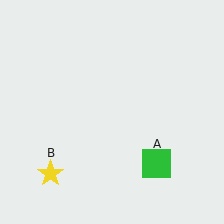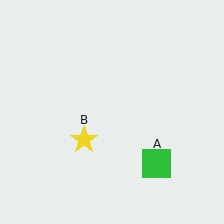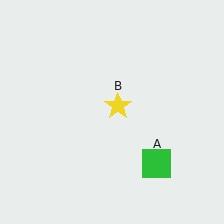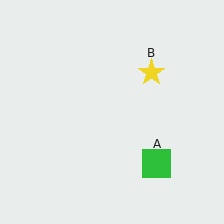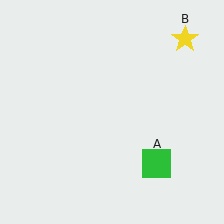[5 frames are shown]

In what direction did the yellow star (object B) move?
The yellow star (object B) moved up and to the right.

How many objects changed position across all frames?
1 object changed position: yellow star (object B).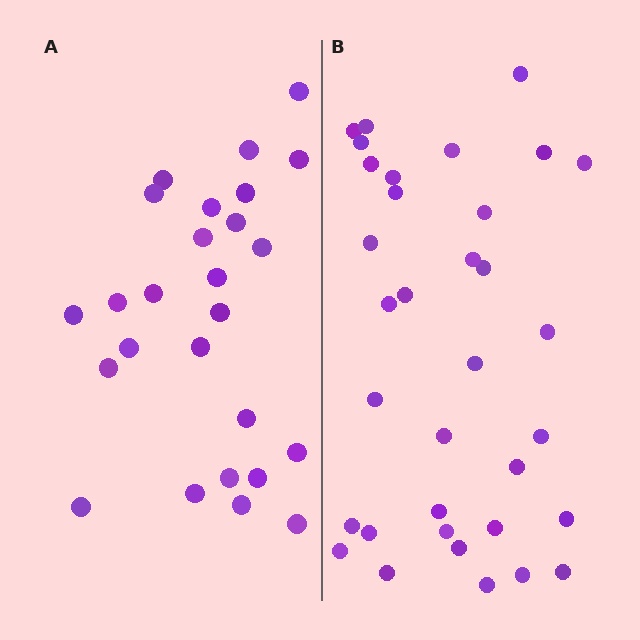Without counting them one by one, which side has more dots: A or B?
Region B (the right region) has more dots.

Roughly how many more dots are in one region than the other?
Region B has roughly 8 or so more dots than region A.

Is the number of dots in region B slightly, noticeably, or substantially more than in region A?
Region B has noticeably more, but not dramatically so. The ratio is roughly 1.3 to 1.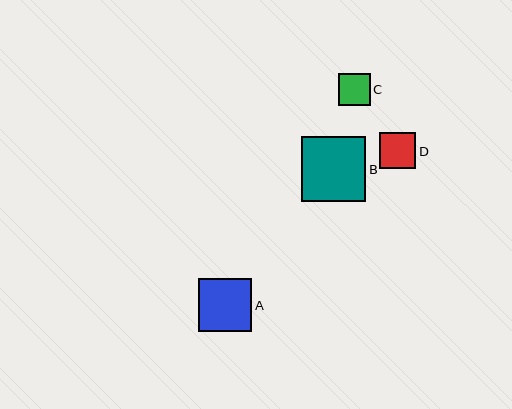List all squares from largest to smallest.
From largest to smallest: B, A, D, C.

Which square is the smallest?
Square C is the smallest with a size of approximately 32 pixels.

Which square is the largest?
Square B is the largest with a size of approximately 65 pixels.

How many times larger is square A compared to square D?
Square A is approximately 1.5 times the size of square D.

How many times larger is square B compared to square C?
Square B is approximately 2.0 times the size of square C.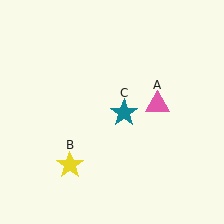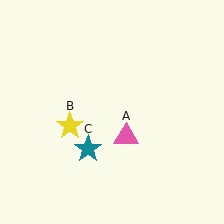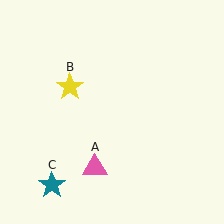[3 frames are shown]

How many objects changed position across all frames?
3 objects changed position: pink triangle (object A), yellow star (object B), teal star (object C).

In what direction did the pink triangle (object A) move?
The pink triangle (object A) moved down and to the left.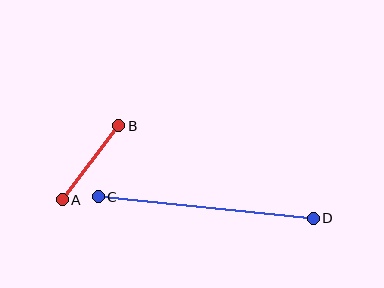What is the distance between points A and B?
The distance is approximately 93 pixels.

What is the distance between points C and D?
The distance is approximately 216 pixels.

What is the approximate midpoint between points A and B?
The midpoint is at approximately (90, 163) pixels.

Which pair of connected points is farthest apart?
Points C and D are farthest apart.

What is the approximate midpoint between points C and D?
The midpoint is at approximately (206, 207) pixels.